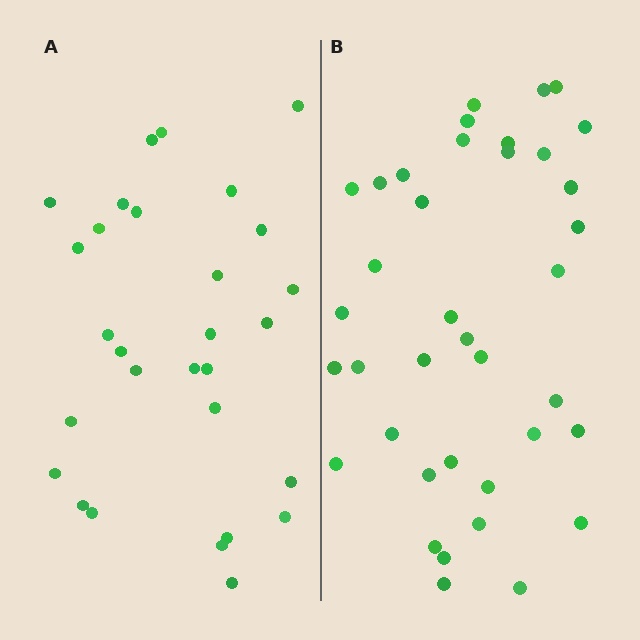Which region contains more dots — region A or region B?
Region B (the right region) has more dots.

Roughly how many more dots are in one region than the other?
Region B has roughly 8 or so more dots than region A.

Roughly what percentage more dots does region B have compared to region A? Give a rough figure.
About 30% more.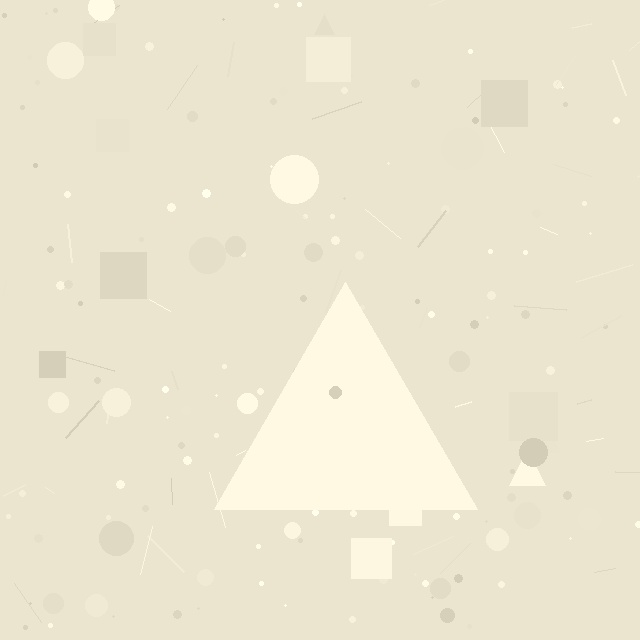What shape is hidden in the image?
A triangle is hidden in the image.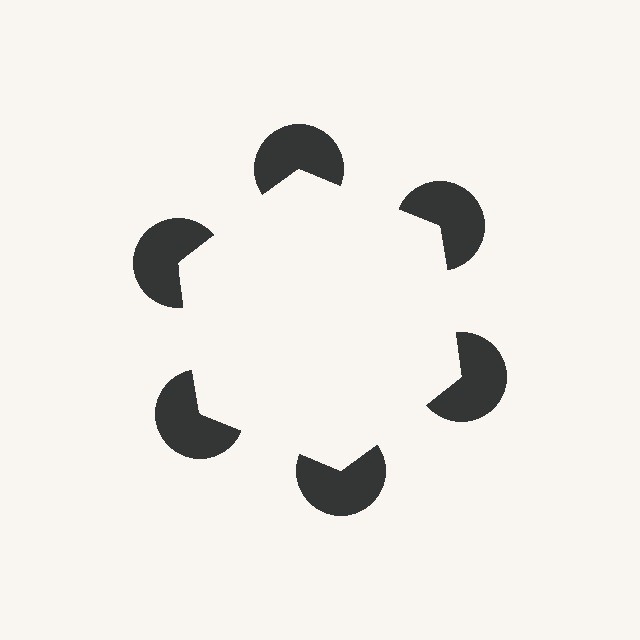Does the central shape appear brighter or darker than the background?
It typically appears slightly brighter than the background, even though no actual brightness change is drawn.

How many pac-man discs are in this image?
There are 6 — one at each vertex of the illusory hexagon.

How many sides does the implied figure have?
6 sides.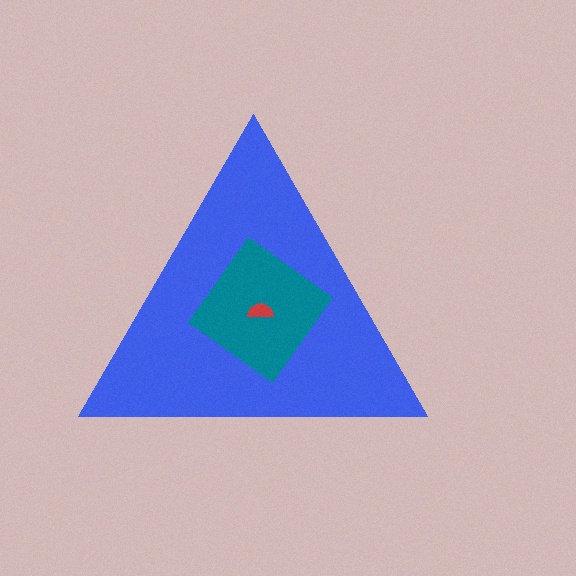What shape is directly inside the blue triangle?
The teal diamond.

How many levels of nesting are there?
3.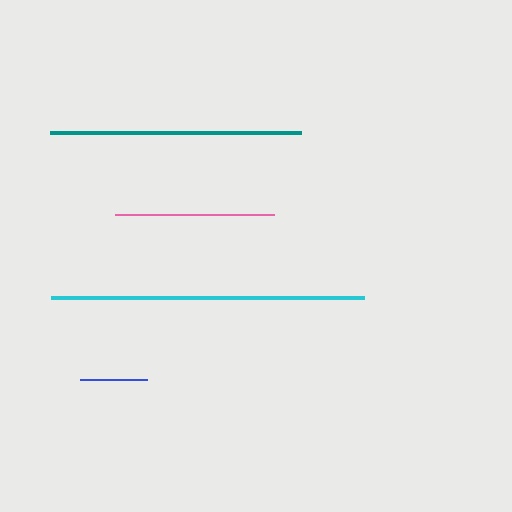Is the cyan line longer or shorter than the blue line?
The cyan line is longer than the blue line.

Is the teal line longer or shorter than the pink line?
The teal line is longer than the pink line.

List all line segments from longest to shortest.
From longest to shortest: cyan, teal, pink, blue.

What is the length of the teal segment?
The teal segment is approximately 251 pixels long.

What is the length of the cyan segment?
The cyan segment is approximately 313 pixels long.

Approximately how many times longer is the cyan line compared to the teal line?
The cyan line is approximately 1.2 times the length of the teal line.